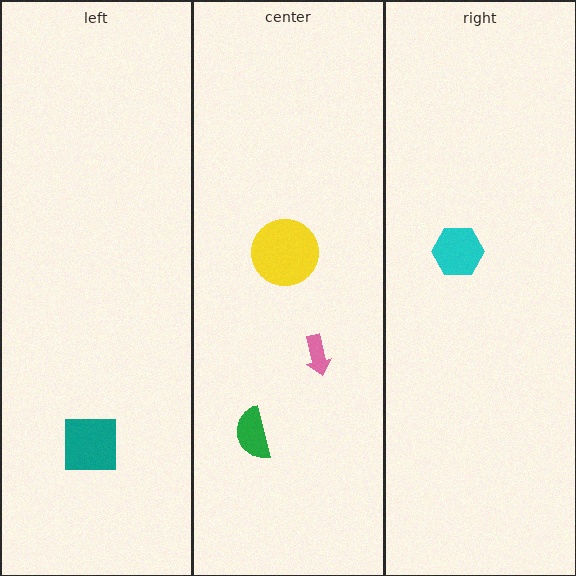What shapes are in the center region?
The green semicircle, the yellow circle, the pink arrow.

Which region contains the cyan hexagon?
The right region.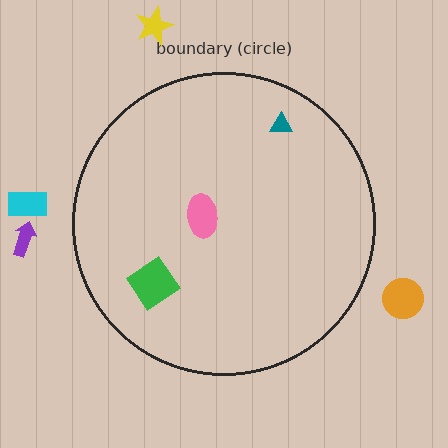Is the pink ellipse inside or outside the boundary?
Inside.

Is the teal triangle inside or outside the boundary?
Inside.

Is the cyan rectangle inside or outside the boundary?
Outside.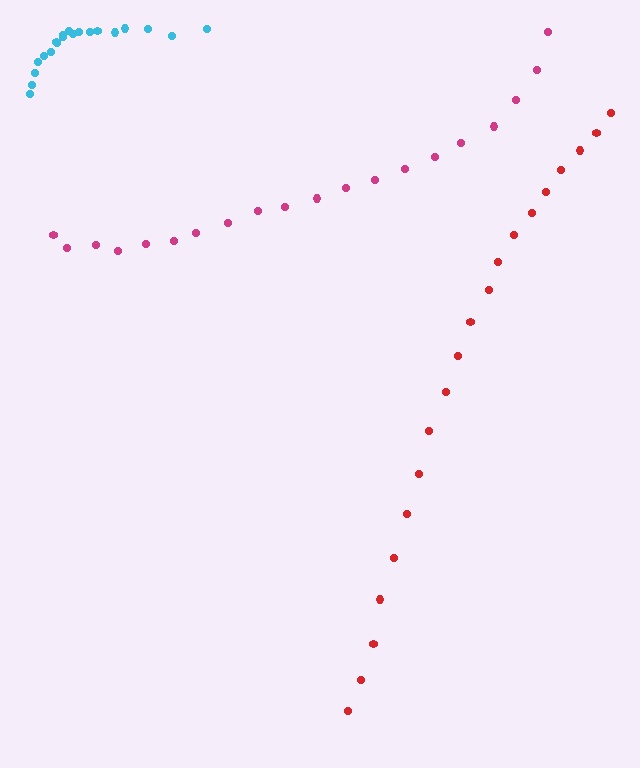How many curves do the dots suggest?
There are 3 distinct paths.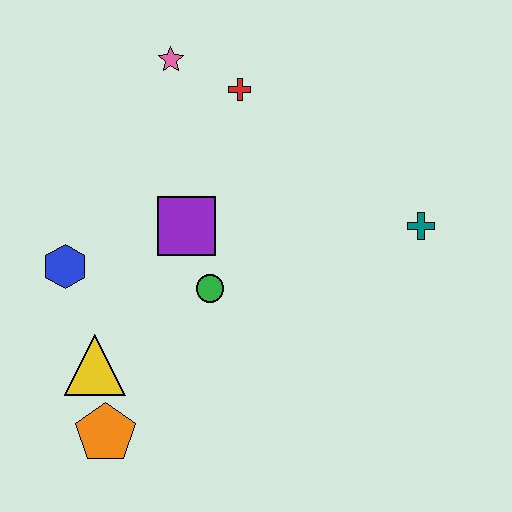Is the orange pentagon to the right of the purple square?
No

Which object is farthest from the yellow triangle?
The teal cross is farthest from the yellow triangle.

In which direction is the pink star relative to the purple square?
The pink star is above the purple square.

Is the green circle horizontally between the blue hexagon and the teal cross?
Yes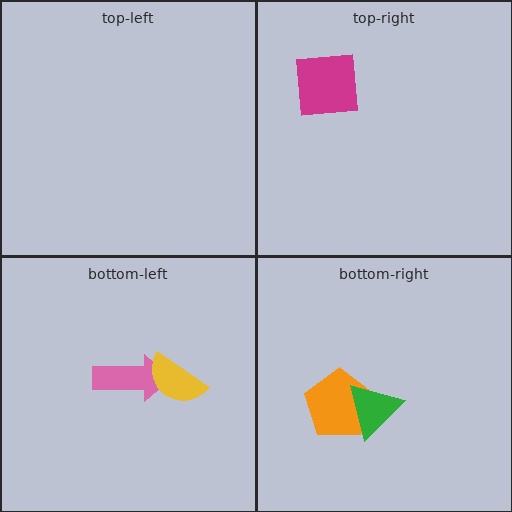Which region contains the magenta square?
The top-right region.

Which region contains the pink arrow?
The bottom-left region.